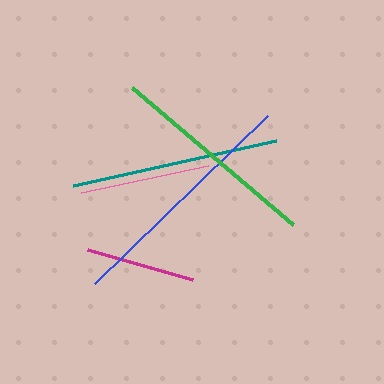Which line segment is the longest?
The blue line is the longest at approximately 241 pixels.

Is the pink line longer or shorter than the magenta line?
The pink line is longer than the magenta line.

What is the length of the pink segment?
The pink segment is approximately 130 pixels long.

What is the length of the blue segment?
The blue segment is approximately 241 pixels long.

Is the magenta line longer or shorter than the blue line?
The blue line is longer than the magenta line.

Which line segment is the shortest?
The magenta line is the shortest at approximately 109 pixels.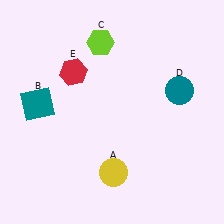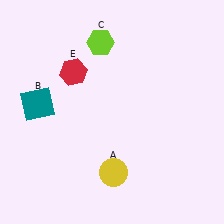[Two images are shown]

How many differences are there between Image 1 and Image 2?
There is 1 difference between the two images.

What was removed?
The teal circle (D) was removed in Image 2.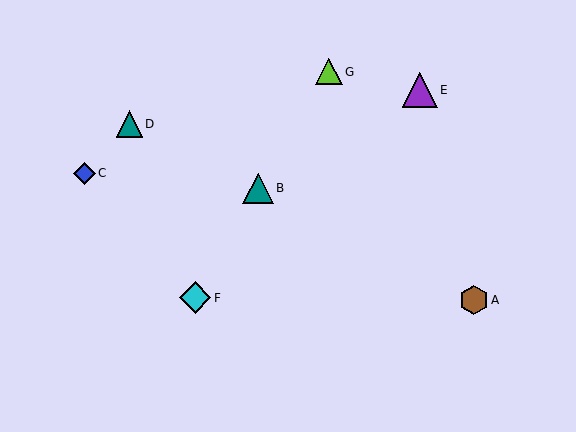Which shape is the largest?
The purple triangle (labeled E) is the largest.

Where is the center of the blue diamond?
The center of the blue diamond is at (84, 173).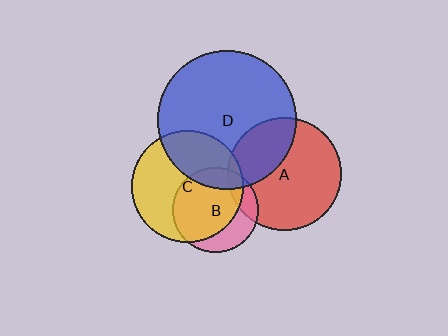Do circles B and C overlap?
Yes.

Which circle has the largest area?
Circle D (blue).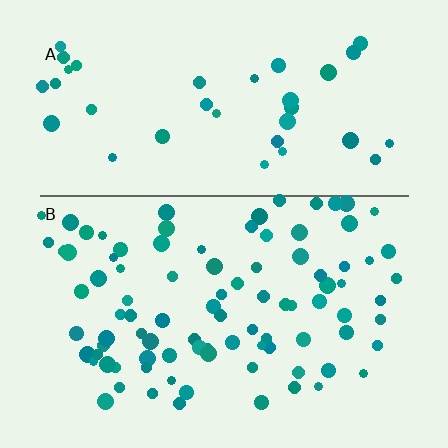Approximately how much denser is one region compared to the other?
Approximately 2.5× — region B over region A.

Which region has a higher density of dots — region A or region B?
B (the bottom).